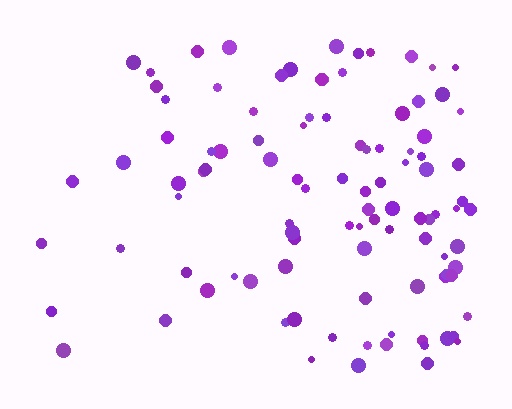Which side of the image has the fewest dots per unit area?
The left.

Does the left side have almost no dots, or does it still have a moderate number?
Still a moderate number, just noticeably fewer than the right.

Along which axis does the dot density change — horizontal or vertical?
Horizontal.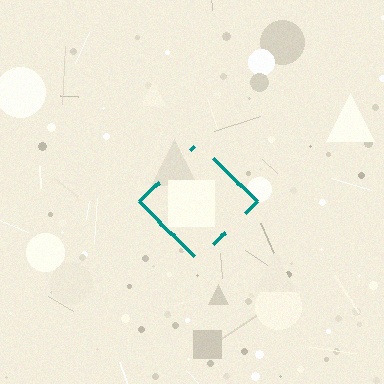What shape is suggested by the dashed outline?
The dashed outline suggests a diamond.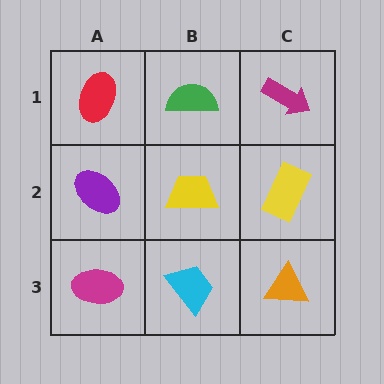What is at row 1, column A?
A red ellipse.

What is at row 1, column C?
A magenta arrow.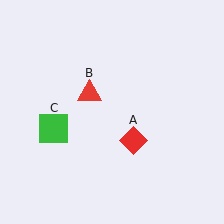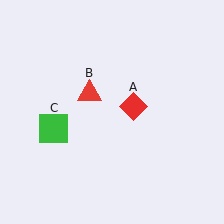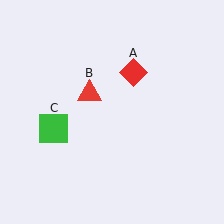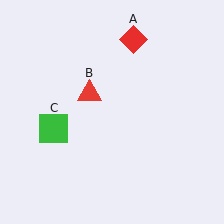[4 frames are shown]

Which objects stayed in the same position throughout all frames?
Red triangle (object B) and green square (object C) remained stationary.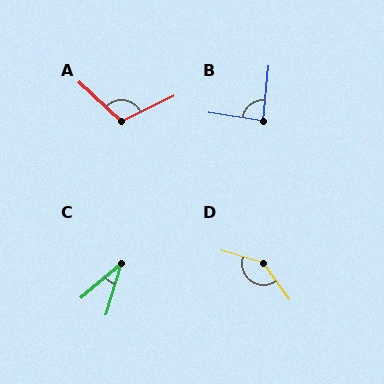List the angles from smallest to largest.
C (33°), B (86°), A (111°), D (143°).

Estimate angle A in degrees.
Approximately 111 degrees.